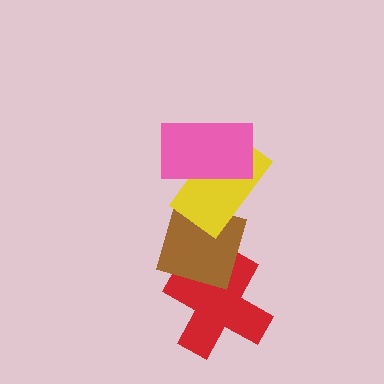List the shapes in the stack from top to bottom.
From top to bottom: the pink rectangle, the yellow rectangle, the brown diamond, the red cross.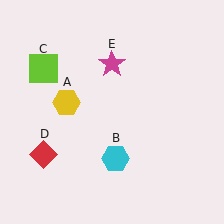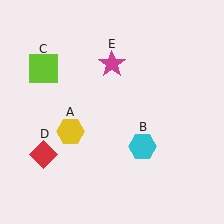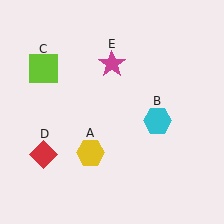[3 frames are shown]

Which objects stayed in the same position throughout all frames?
Lime square (object C) and red diamond (object D) and magenta star (object E) remained stationary.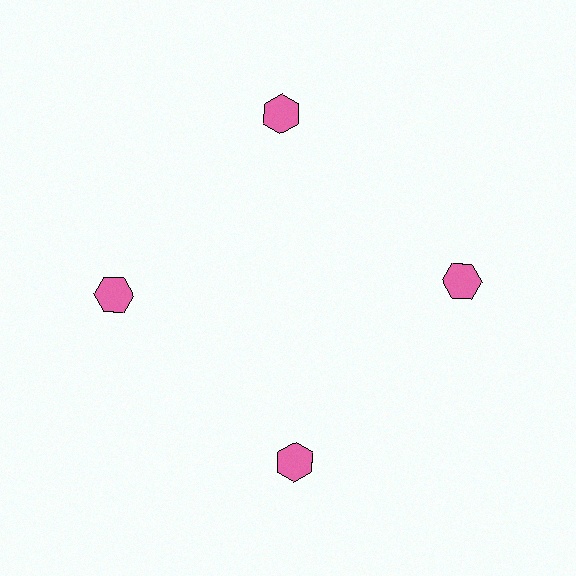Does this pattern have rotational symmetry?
Yes, this pattern has 4-fold rotational symmetry. It looks the same after rotating 90 degrees around the center.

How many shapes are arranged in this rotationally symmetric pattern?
There are 4 shapes, arranged in 4 groups of 1.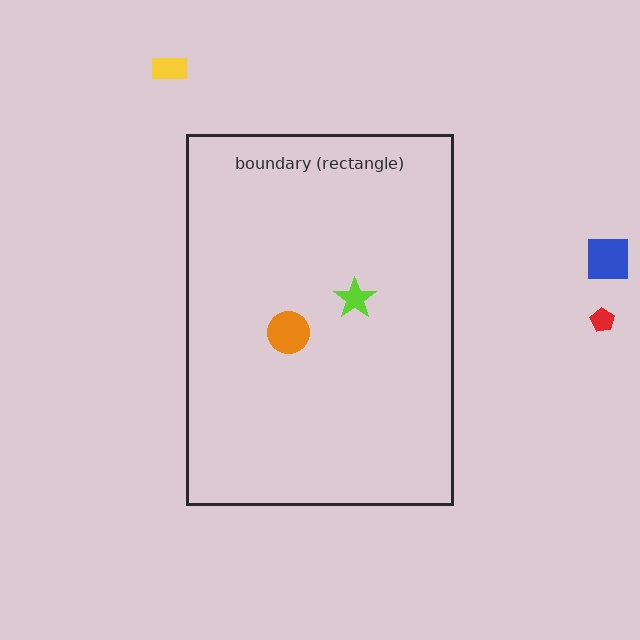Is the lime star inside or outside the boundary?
Inside.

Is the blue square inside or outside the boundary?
Outside.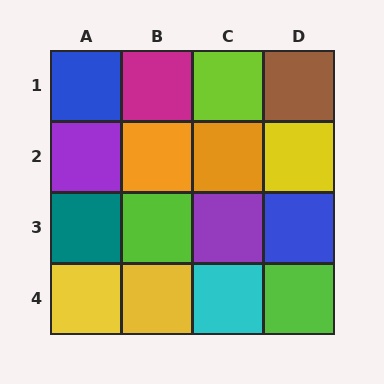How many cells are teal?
1 cell is teal.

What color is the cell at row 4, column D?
Lime.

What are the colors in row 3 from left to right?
Teal, lime, purple, blue.